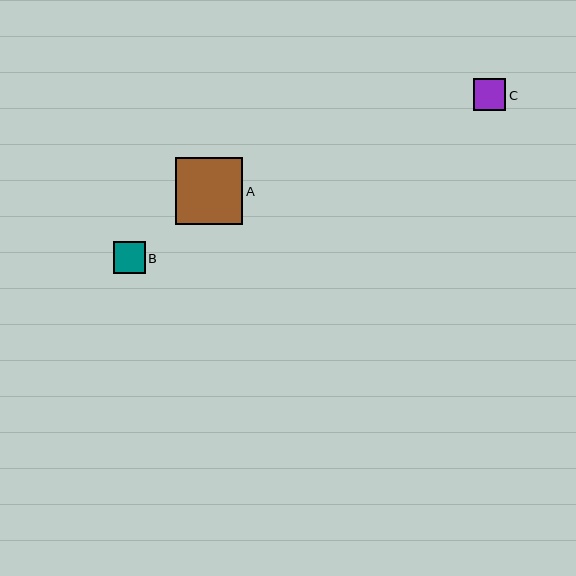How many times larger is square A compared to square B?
Square A is approximately 2.1 times the size of square B.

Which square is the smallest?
Square C is the smallest with a size of approximately 32 pixels.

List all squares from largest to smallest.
From largest to smallest: A, B, C.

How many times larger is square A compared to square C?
Square A is approximately 2.1 times the size of square C.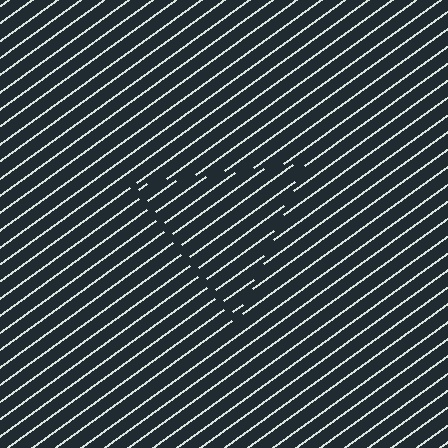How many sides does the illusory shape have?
3 sides — the line-ends trace a triangle.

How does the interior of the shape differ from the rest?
The interior of the shape contains the same grating, shifted by half a period — the contour is defined by the phase discontinuity where line-ends from the inner and outer gratings abut.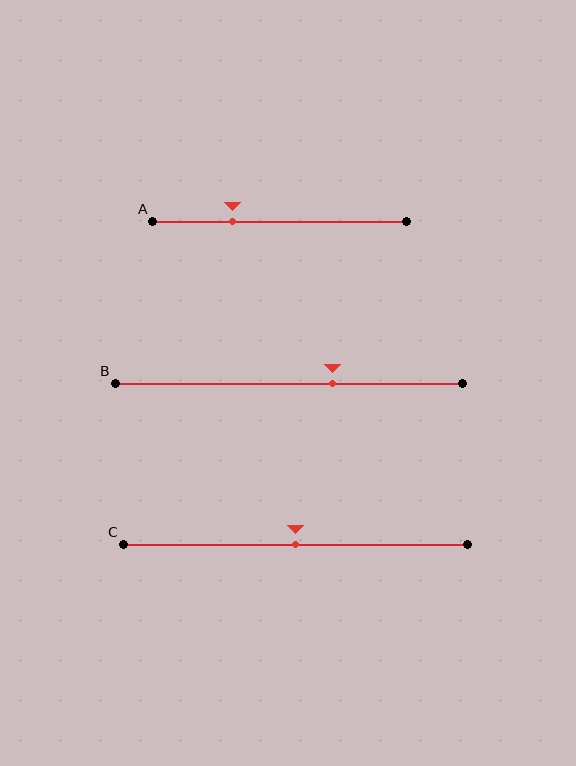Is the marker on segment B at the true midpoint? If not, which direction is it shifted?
No, the marker on segment B is shifted to the right by about 13% of the segment length.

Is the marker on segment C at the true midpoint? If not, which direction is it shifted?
Yes, the marker on segment C is at the true midpoint.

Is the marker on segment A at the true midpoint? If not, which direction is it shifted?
No, the marker on segment A is shifted to the left by about 18% of the segment length.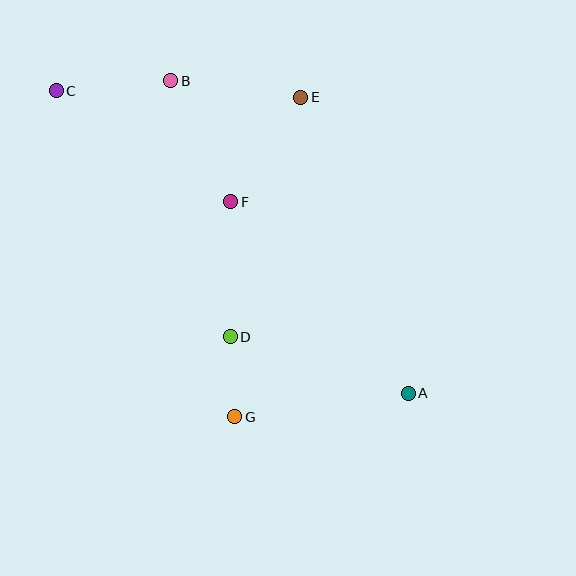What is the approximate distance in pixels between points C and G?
The distance between C and G is approximately 372 pixels.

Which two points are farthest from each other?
Points A and C are farthest from each other.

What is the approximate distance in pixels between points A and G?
The distance between A and G is approximately 175 pixels.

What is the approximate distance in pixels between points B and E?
The distance between B and E is approximately 131 pixels.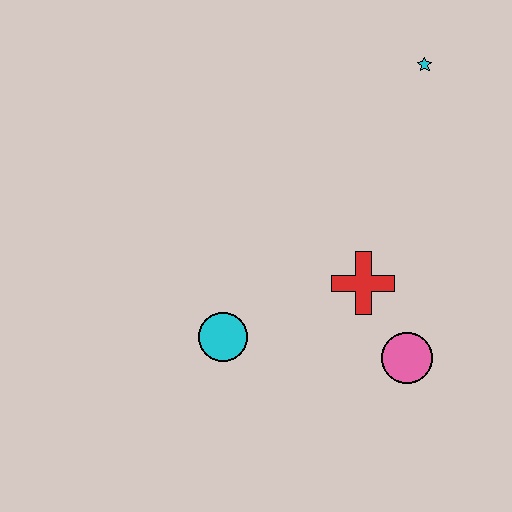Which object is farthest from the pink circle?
The cyan star is farthest from the pink circle.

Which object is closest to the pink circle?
The red cross is closest to the pink circle.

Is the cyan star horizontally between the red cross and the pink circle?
No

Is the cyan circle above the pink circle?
Yes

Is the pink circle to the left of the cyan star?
Yes